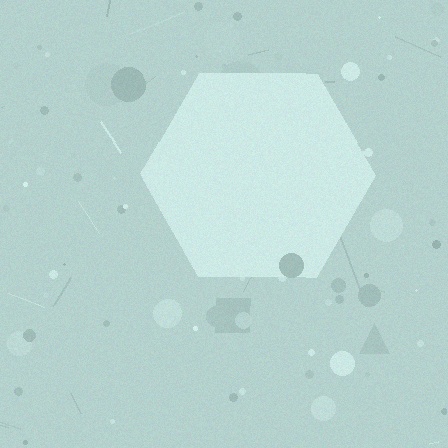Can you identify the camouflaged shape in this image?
The camouflaged shape is a hexagon.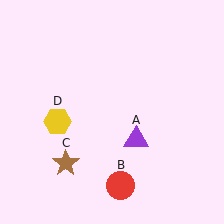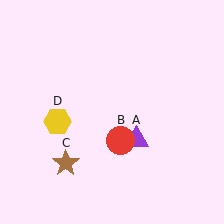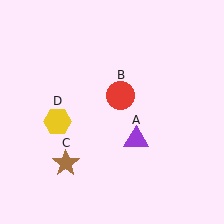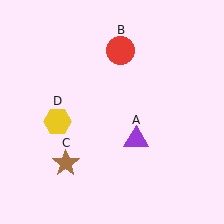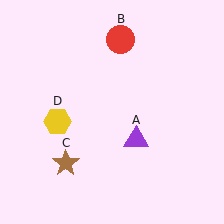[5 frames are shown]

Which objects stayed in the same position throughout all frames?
Purple triangle (object A) and brown star (object C) and yellow hexagon (object D) remained stationary.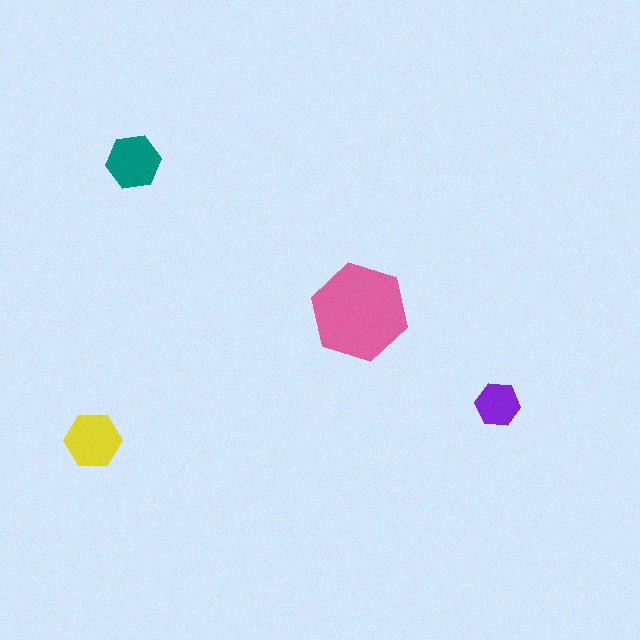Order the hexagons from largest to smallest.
the pink one, the yellow one, the teal one, the purple one.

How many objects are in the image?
There are 4 objects in the image.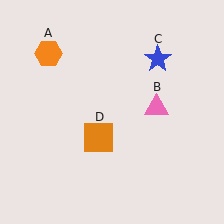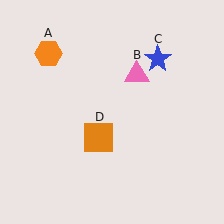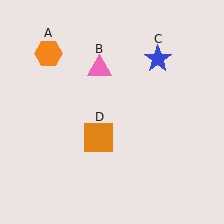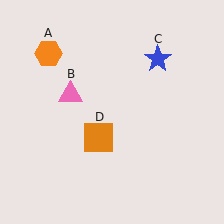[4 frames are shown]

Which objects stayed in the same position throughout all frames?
Orange hexagon (object A) and blue star (object C) and orange square (object D) remained stationary.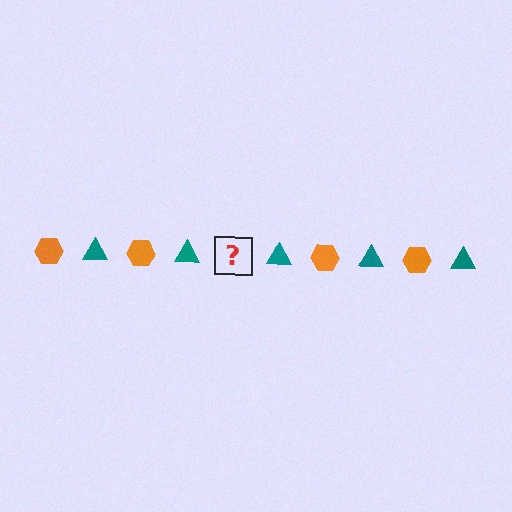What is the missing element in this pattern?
The missing element is an orange hexagon.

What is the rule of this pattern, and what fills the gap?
The rule is that the pattern alternates between orange hexagon and teal triangle. The gap should be filled with an orange hexagon.